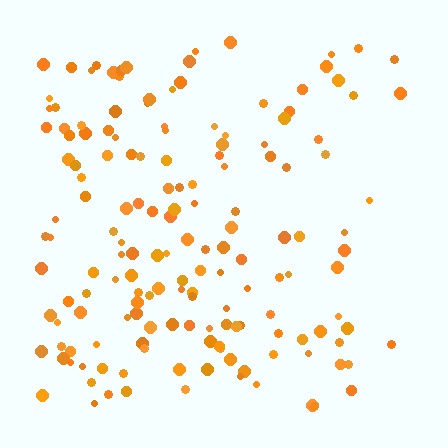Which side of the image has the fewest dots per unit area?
The right.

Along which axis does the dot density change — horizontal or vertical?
Horizontal.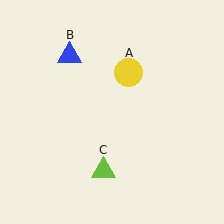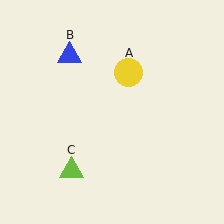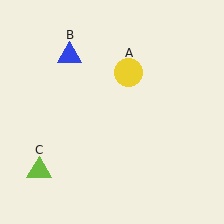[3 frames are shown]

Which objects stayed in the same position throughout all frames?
Yellow circle (object A) and blue triangle (object B) remained stationary.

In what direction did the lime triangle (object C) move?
The lime triangle (object C) moved left.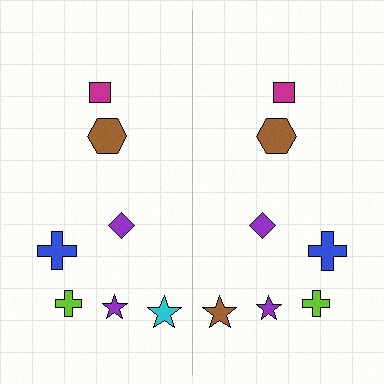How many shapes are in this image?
There are 14 shapes in this image.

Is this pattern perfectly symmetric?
No, the pattern is not perfectly symmetric. The brown star on the right side breaks the symmetry — its mirror counterpart is cyan.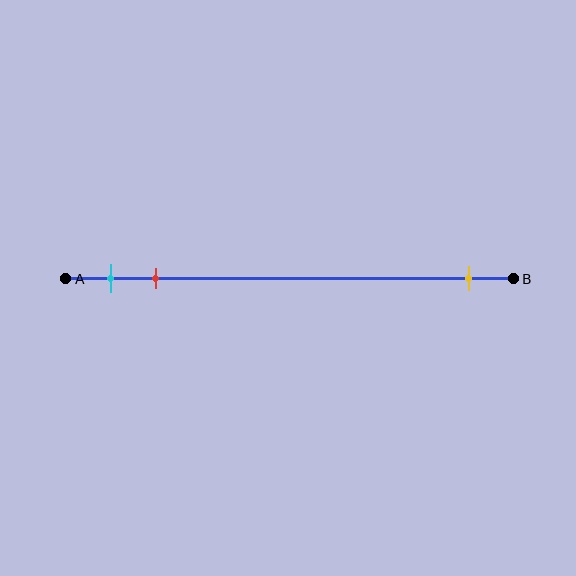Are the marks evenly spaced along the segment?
No, the marks are not evenly spaced.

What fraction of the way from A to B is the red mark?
The red mark is approximately 20% (0.2) of the way from A to B.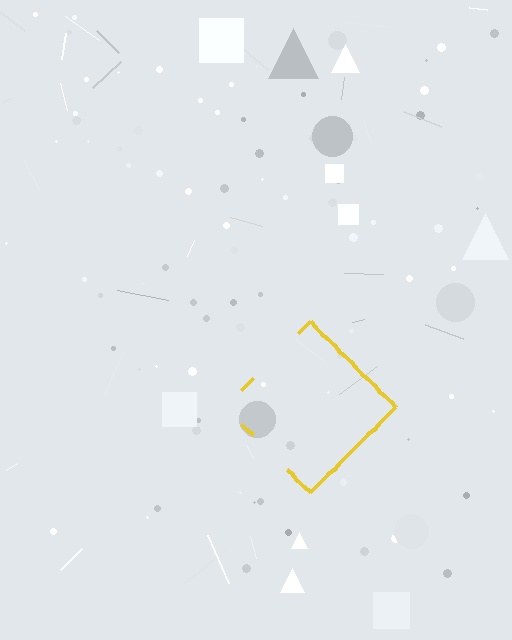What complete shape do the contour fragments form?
The contour fragments form a diamond.